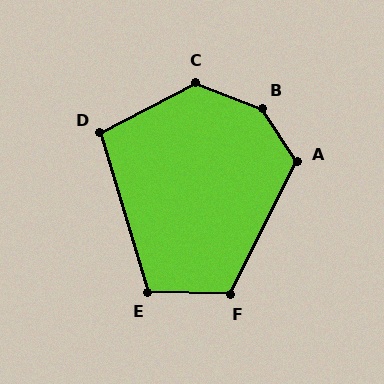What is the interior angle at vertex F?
Approximately 115 degrees (obtuse).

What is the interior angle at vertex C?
Approximately 131 degrees (obtuse).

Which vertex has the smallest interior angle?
D, at approximately 101 degrees.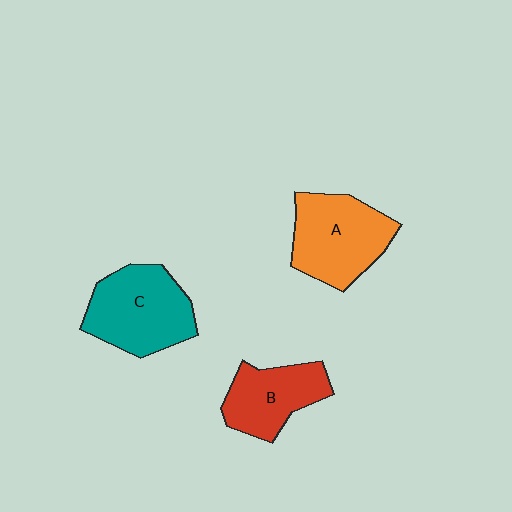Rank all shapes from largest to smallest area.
From largest to smallest: C (teal), A (orange), B (red).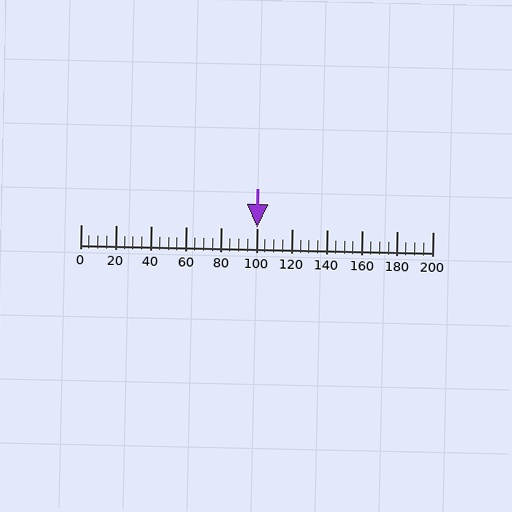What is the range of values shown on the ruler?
The ruler shows values from 0 to 200.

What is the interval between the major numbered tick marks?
The major tick marks are spaced 20 units apart.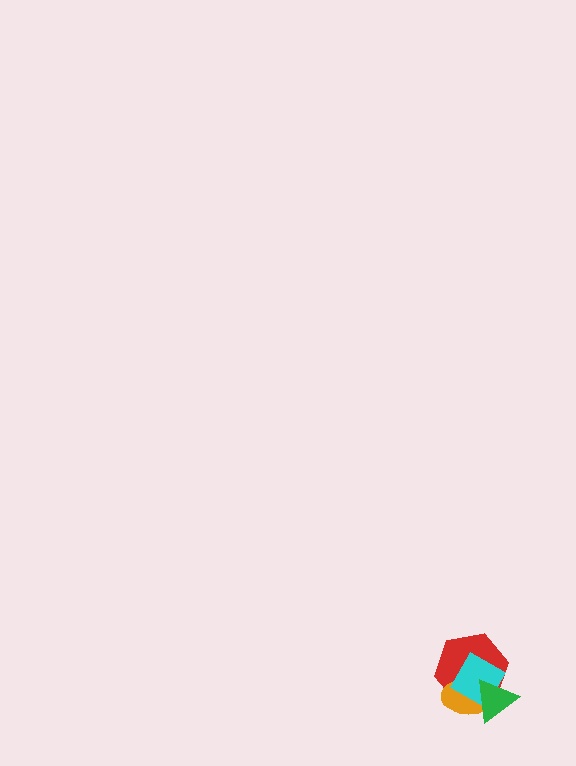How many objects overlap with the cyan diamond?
3 objects overlap with the cyan diamond.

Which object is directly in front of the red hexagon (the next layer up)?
The orange ellipse is directly in front of the red hexagon.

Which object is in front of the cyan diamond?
The green triangle is in front of the cyan diamond.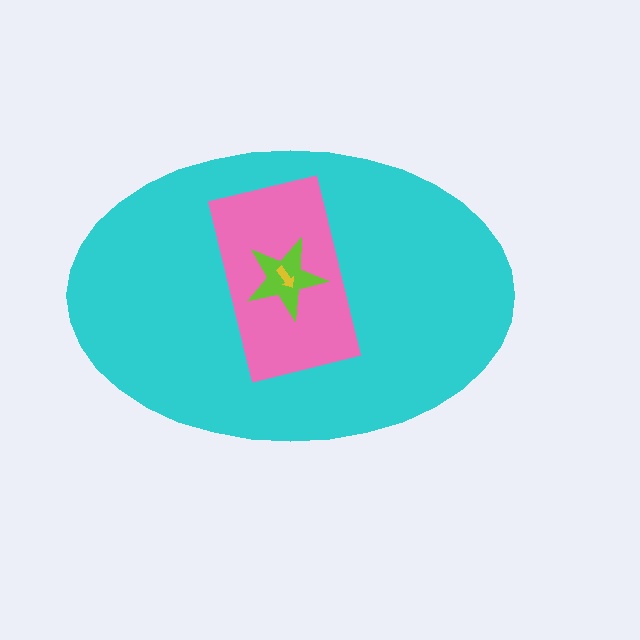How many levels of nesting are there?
4.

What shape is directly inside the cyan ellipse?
The pink rectangle.